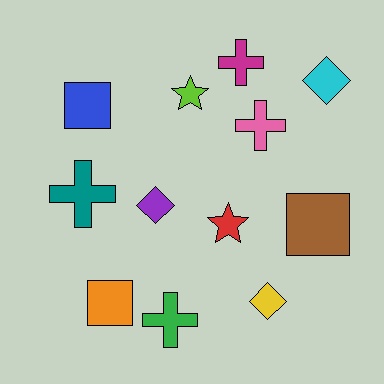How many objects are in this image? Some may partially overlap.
There are 12 objects.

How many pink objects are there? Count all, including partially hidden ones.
There is 1 pink object.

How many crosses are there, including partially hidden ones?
There are 4 crosses.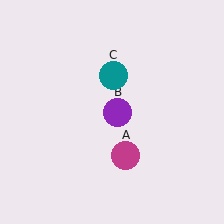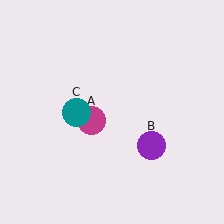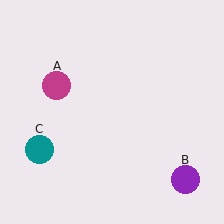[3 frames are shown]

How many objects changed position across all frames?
3 objects changed position: magenta circle (object A), purple circle (object B), teal circle (object C).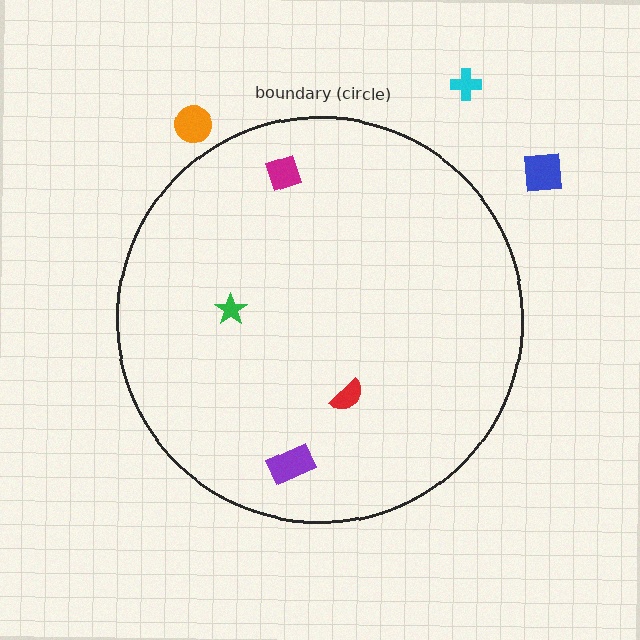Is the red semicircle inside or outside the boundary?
Inside.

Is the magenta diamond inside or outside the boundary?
Inside.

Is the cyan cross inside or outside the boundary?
Outside.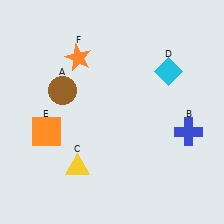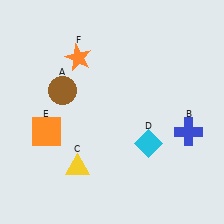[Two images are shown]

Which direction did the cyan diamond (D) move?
The cyan diamond (D) moved down.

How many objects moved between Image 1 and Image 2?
1 object moved between the two images.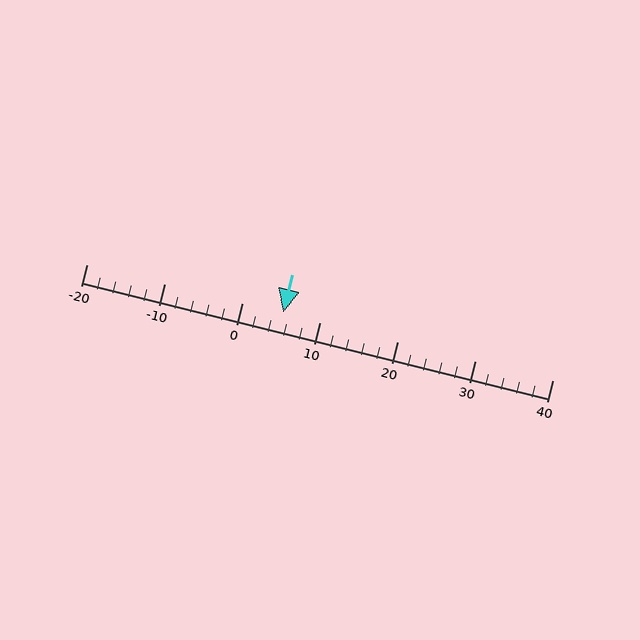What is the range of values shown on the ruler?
The ruler shows values from -20 to 40.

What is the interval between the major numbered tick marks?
The major tick marks are spaced 10 units apart.